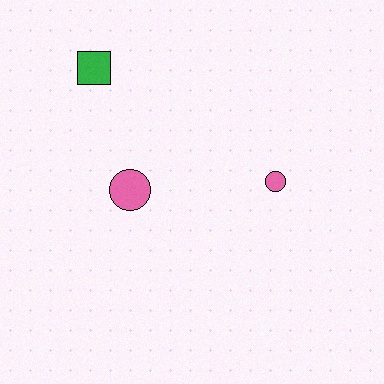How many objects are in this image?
There are 3 objects.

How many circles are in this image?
There are 2 circles.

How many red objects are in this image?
There are no red objects.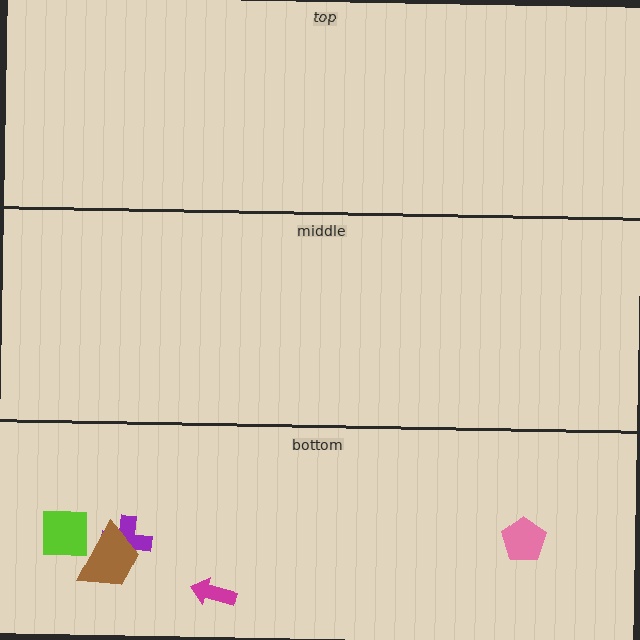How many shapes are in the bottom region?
5.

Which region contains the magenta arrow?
The bottom region.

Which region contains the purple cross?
The bottom region.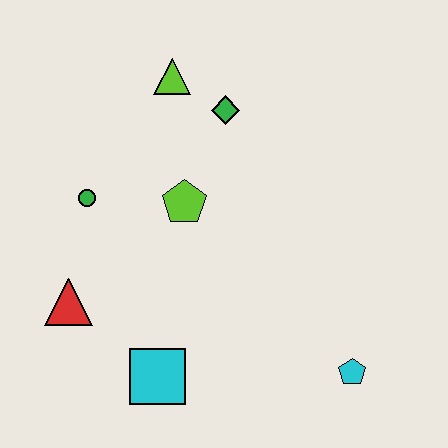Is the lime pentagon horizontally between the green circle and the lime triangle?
No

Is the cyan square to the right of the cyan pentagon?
No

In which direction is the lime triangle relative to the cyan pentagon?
The lime triangle is above the cyan pentagon.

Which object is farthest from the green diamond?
The cyan pentagon is farthest from the green diamond.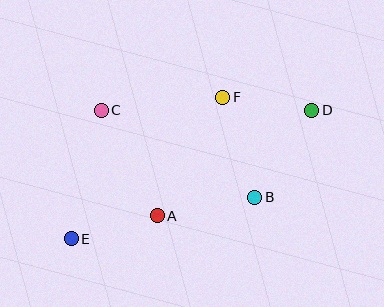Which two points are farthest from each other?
Points D and E are farthest from each other.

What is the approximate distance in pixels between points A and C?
The distance between A and C is approximately 119 pixels.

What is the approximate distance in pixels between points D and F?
The distance between D and F is approximately 90 pixels.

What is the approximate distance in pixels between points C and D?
The distance between C and D is approximately 210 pixels.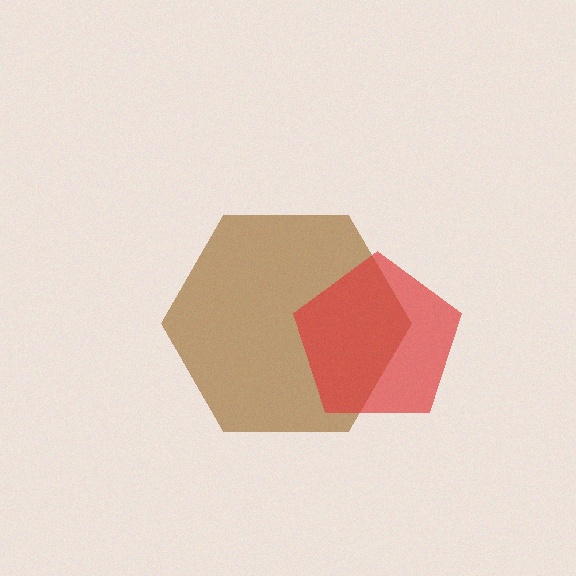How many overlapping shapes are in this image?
There are 2 overlapping shapes in the image.